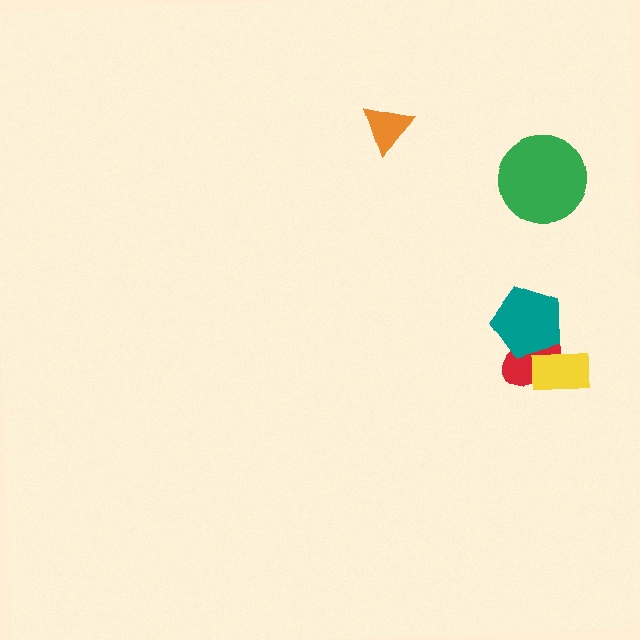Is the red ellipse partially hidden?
Yes, it is partially covered by another shape.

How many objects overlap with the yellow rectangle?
2 objects overlap with the yellow rectangle.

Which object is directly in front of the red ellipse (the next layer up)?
The teal pentagon is directly in front of the red ellipse.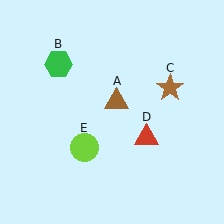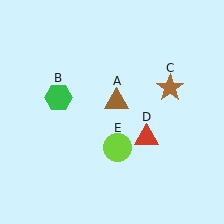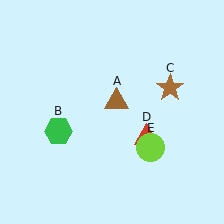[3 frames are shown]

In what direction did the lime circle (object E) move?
The lime circle (object E) moved right.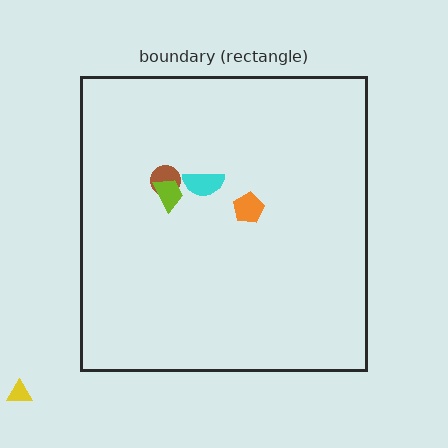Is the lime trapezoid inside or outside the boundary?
Inside.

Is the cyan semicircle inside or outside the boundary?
Inside.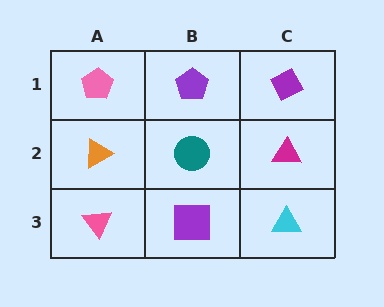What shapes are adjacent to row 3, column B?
A teal circle (row 2, column B), a pink triangle (row 3, column A), a cyan triangle (row 3, column C).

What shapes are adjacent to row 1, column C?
A magenta triangle (row 2, column C), a purple pentagon (row 1, column B).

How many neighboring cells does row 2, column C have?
3.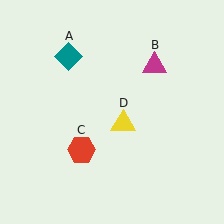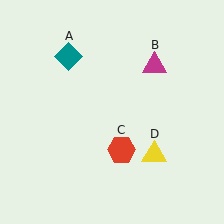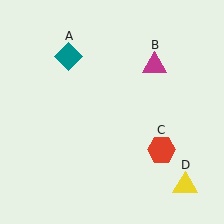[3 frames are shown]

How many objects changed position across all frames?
2 objects changed position: red hexagon (object C), yellow triangle (object D).